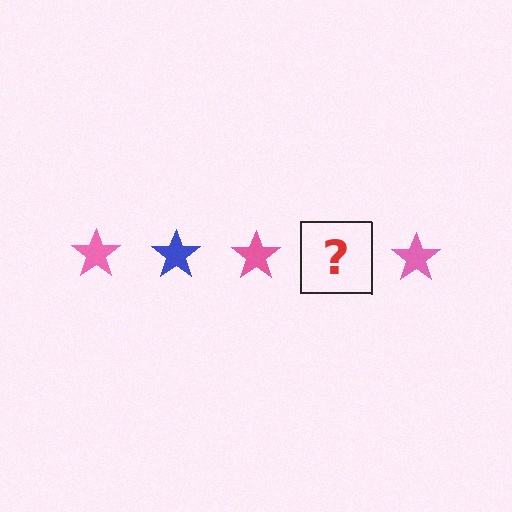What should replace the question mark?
The question mark should be replaced with a blue star.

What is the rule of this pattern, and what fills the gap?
The rule is that the pattern cycles through pink, blue stars. The gap should be filled with a blue star.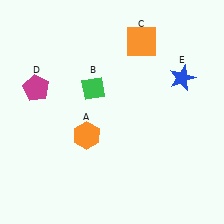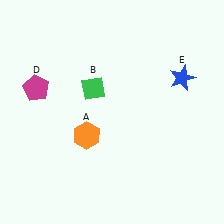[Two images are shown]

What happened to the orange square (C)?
The orange square (C) was removed in Image 2. It was in the top-right area of Image 1.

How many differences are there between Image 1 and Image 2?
There is 1 difference between the two images.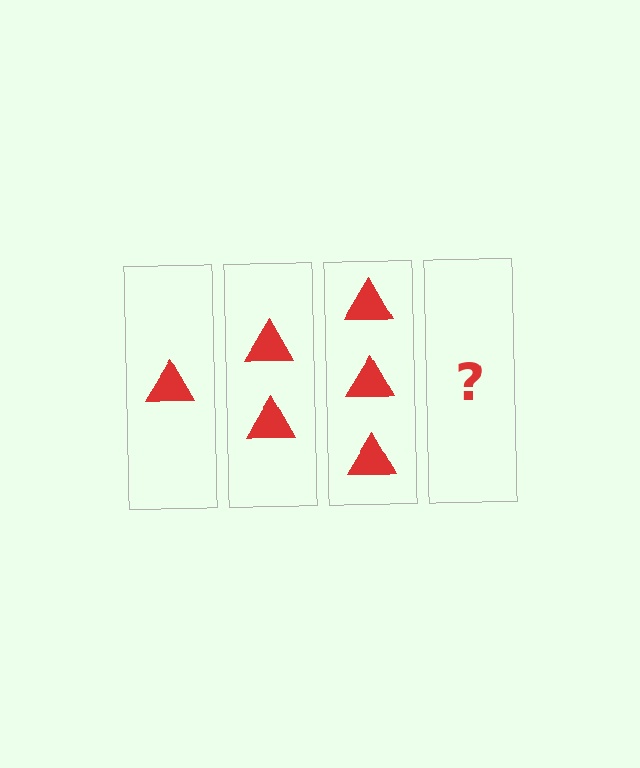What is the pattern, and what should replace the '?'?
The pattern is that each step adds one more triangle. The '?' should be 4 triangles.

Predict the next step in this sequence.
The next step is 4 triangles.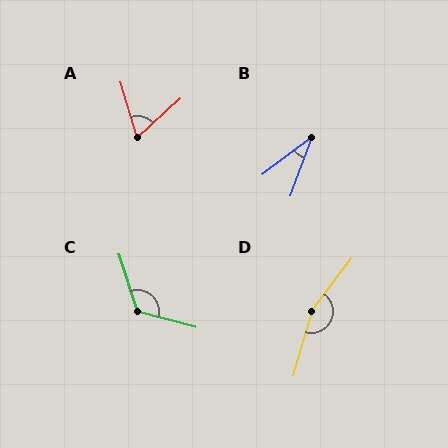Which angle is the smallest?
B, at approximately 32 degrees.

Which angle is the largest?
D, at approximately 160 degrees.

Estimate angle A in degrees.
Approximately 64 degrees.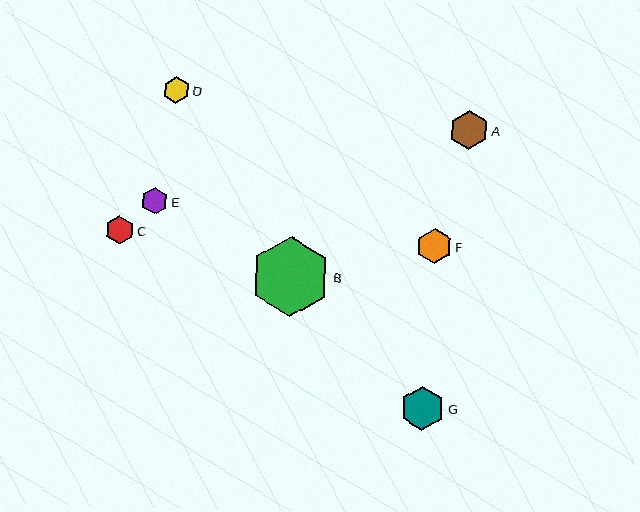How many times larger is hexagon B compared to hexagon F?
Hexagon B is approximately 2.3 times the size of hexagon F.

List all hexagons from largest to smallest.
From largest to smallest: B, G, A, F, C, D, E.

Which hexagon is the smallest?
Hexagon E is the smallest with a size of approximately 27 pixels.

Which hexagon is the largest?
Hexagon B is the largest with a size of approximately 80 pixels.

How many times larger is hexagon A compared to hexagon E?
Hexagon A is approximately 1.5 times the size of hexagon E.